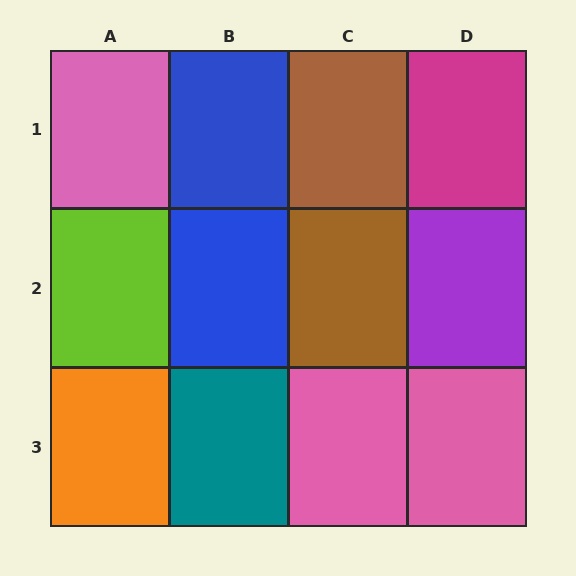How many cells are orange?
1 cell is orange.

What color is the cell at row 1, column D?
Magenta.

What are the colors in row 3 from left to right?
Orange, teal, pink, pink.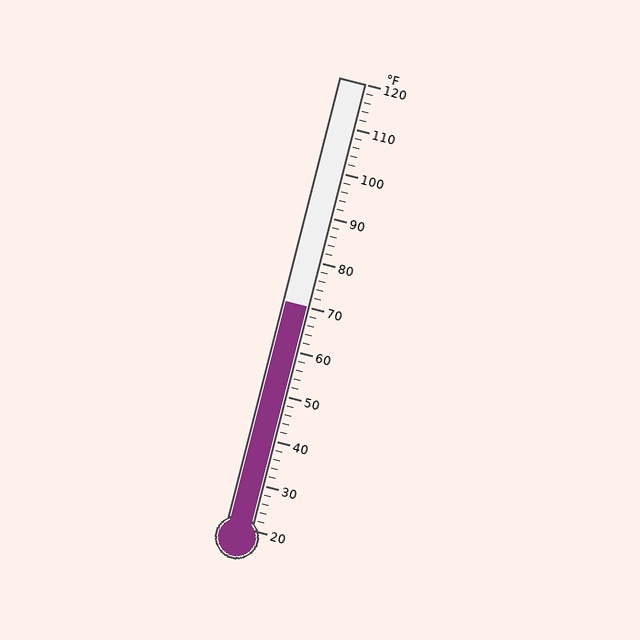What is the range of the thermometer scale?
The thermometer scale ranges from 20°F to 120°F.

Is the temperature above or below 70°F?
The temperature is at 70°F.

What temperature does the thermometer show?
The thermometer shows approximately 70°F.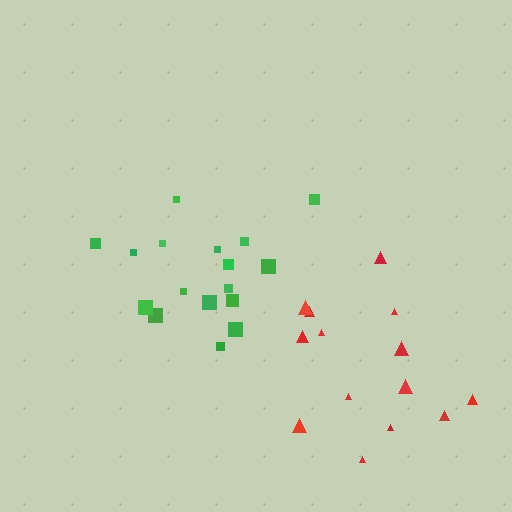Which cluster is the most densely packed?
Green.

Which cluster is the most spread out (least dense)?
Red.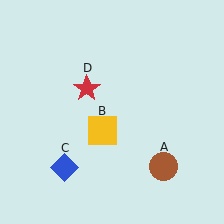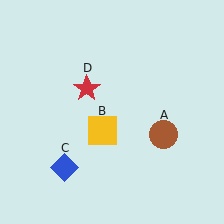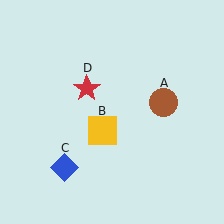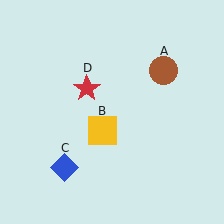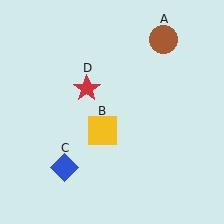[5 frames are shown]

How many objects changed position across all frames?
1 object changed position: brown circle (object A).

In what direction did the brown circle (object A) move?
The brown circle (object A) moved up.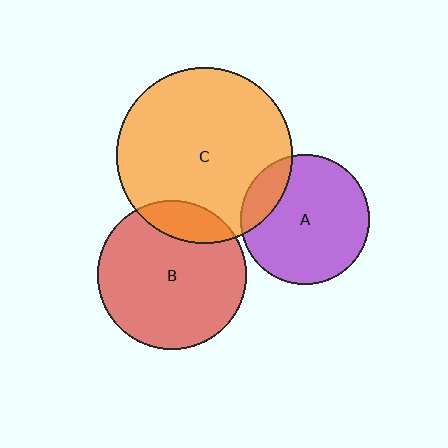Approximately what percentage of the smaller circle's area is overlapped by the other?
Approximately 15%.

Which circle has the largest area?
Circle C (orange).